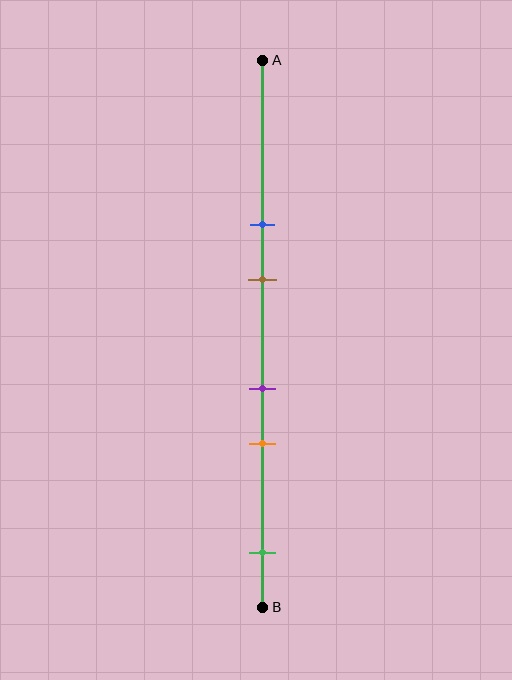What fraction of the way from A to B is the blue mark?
The blue mark is approximately 30% (0.3) of the way from A to B.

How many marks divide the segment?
There are 5 marks dividing the segment.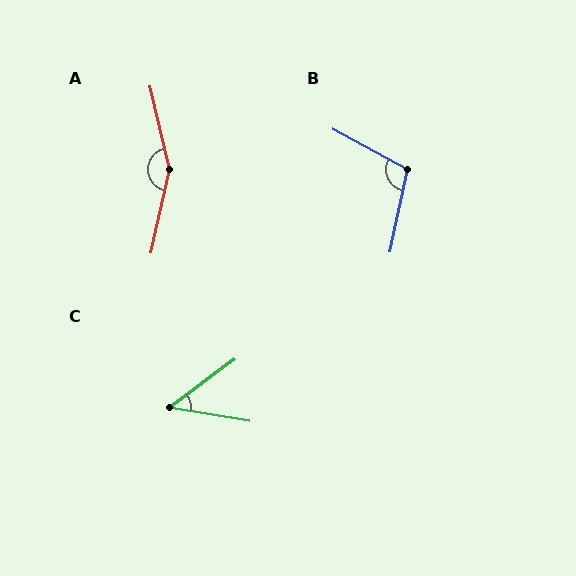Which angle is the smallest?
C, at approximately 46 degrees.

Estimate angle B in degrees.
Approximately 106 degrees.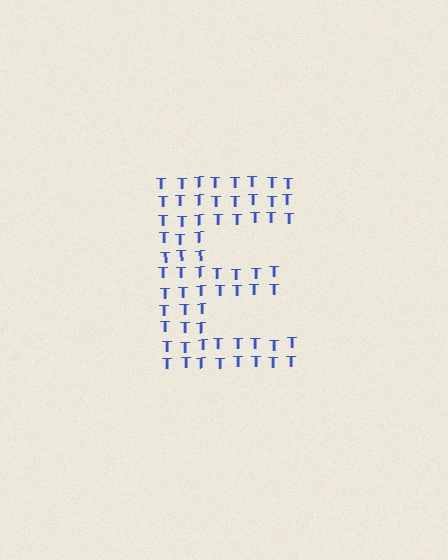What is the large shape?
The large shape is the letter E.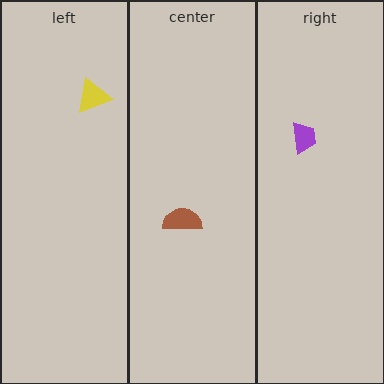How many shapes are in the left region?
1.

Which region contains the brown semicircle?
The center region.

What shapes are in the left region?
The yellow triangle.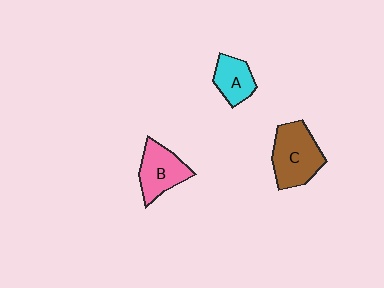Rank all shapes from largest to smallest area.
From largest to smallest: C (brown), B (pink), A (cyan).